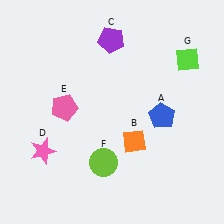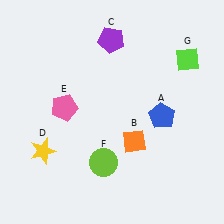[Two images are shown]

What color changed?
The star (D) changed from pink in Image 1 to yellow in Image 2.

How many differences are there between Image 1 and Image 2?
There is 1 difference between the two images.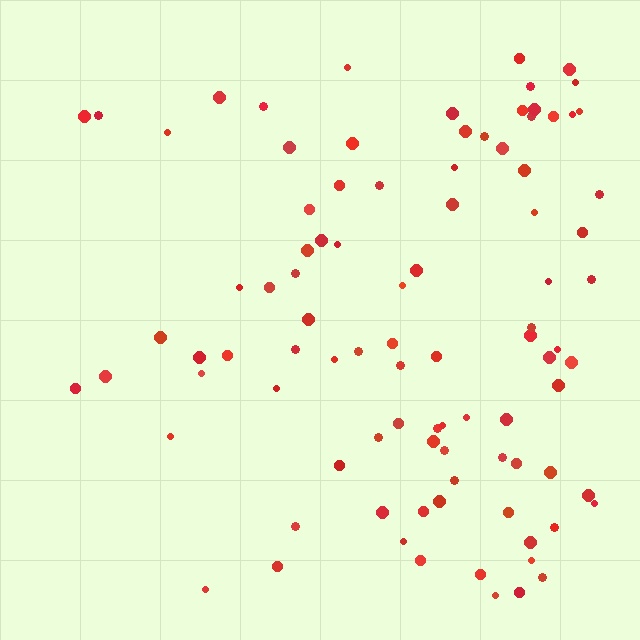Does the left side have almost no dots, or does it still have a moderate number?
Still a moderate number, just noticeably fewer than the right.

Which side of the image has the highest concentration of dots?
The right.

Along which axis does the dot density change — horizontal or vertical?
Horizontal.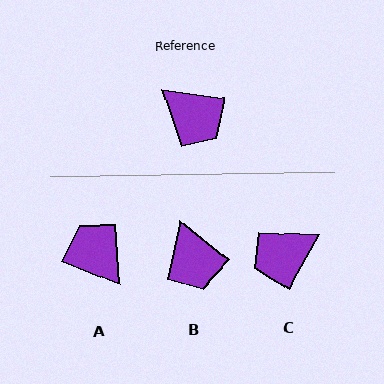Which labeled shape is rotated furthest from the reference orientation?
A, about 166 degrees away.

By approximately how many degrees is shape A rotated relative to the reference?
Approximately 166 degrees counter-clockwise.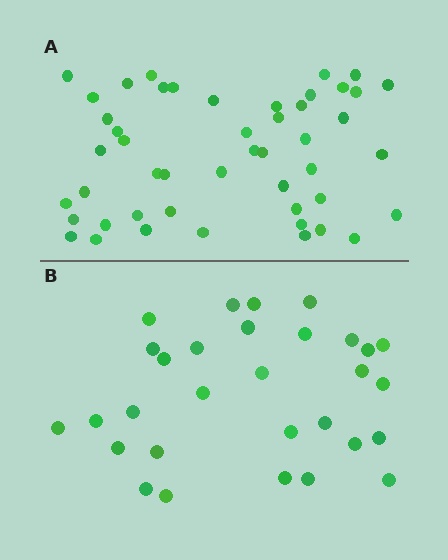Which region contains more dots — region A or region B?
Region A (the top region) has more dots.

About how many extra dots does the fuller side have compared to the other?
Region A has approximately 20 more dots than region B.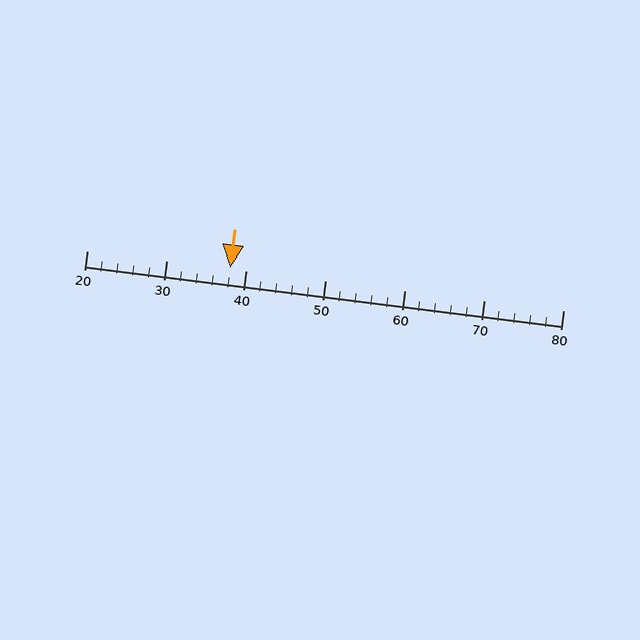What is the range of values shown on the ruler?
The ruler shows values from 20 to 80.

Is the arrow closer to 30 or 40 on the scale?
The arrow is closer to 40.